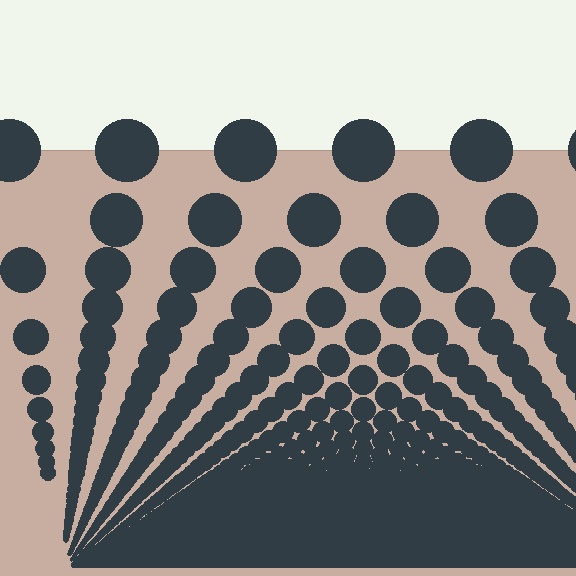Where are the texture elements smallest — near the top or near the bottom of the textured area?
Near the bottom.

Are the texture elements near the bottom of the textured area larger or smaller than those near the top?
Smaller. The gradient is inverted — elements near the bottom are smaller and denser.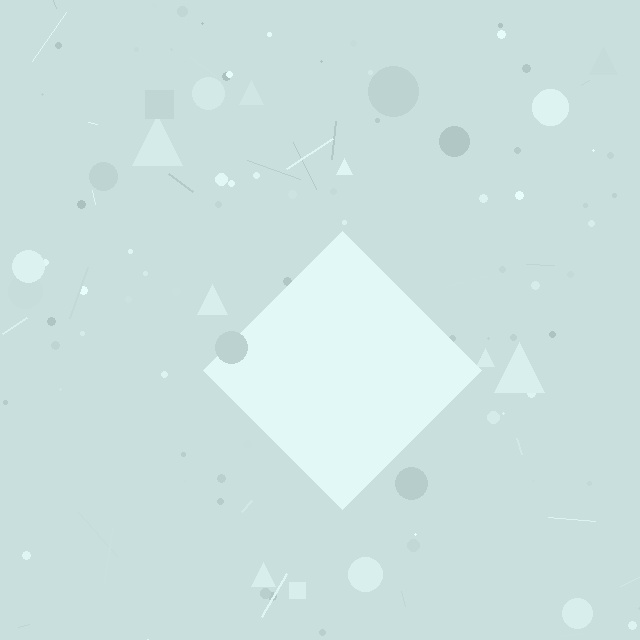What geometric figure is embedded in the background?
A diamond is embedded in the background.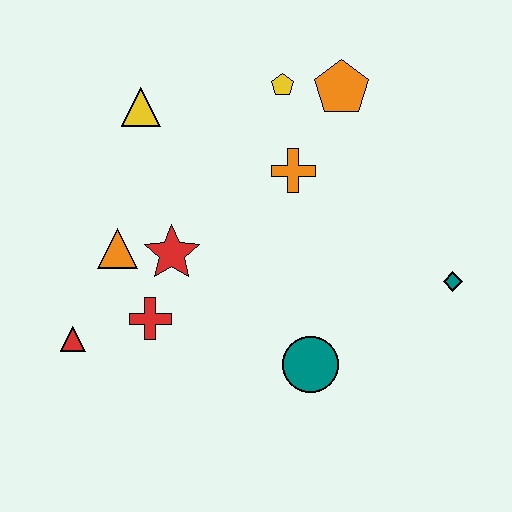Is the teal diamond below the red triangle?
No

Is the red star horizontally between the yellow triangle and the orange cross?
Yes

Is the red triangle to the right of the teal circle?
No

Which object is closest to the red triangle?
The red cross is closest to the red triangle.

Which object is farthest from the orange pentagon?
The red triangle is farthest from the orange pentagon.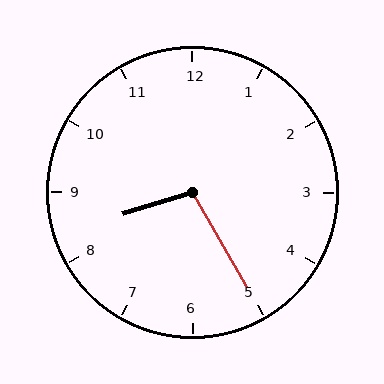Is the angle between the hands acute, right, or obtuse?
It is obtuse.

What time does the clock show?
8:25.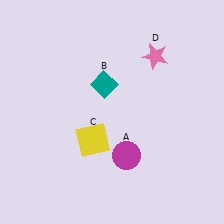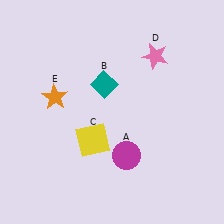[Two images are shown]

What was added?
An orange star (E) was added in Image 2.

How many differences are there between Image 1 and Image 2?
There is 1 difference between the two images.